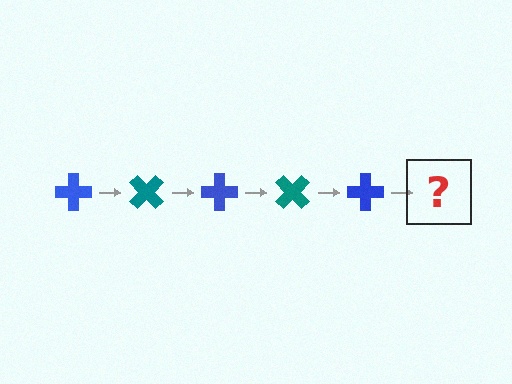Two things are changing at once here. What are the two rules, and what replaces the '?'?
The two rules are that it rotates 45 degrees each step and the color cycles through blue and teal. The '?' should be a teal cross, rotated 225 degrees from the start.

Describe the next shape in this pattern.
It should be a teal cross, rotated 225 degrees from the start.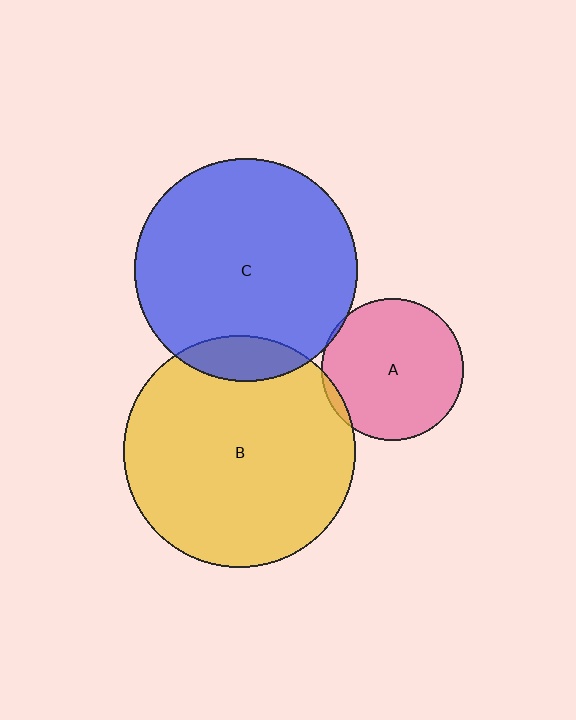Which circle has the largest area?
Circle B (yellow).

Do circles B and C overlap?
Yes.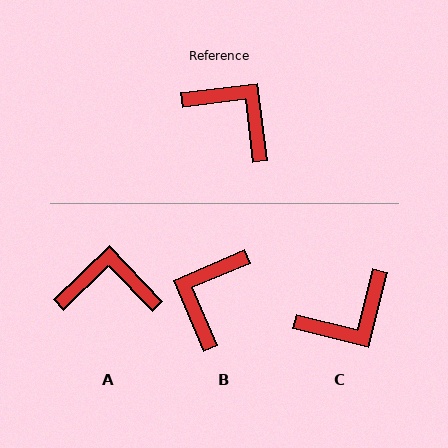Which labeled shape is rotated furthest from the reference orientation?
C, about 111 degrees away.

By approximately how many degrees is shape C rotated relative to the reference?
Approximately 111 degrees clockwise.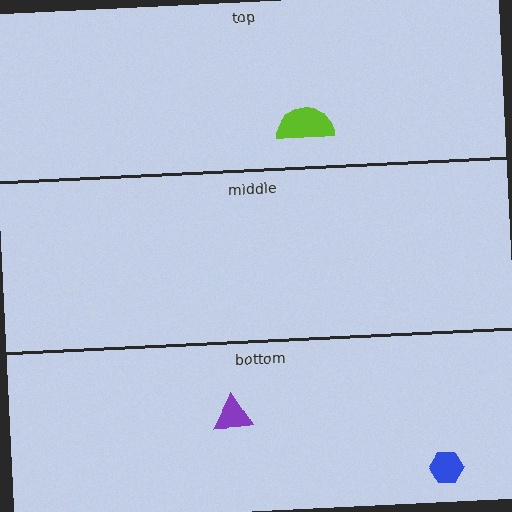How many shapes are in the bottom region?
2.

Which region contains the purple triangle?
The bottom region.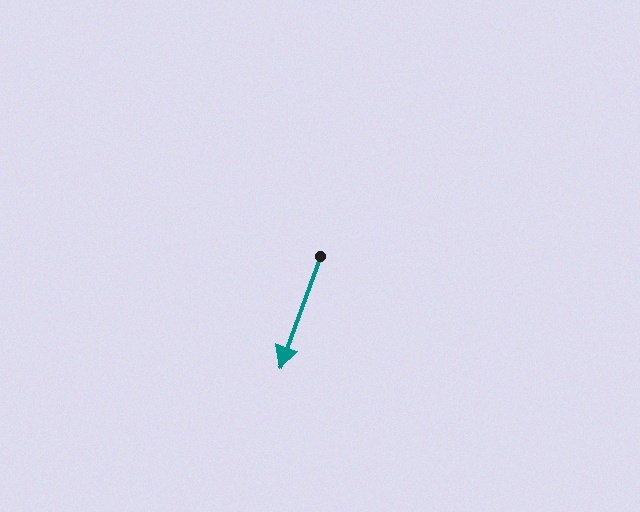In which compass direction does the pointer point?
South.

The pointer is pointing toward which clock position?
Roughly 7 o'clock.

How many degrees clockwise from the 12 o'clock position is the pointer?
Approximately 200 degrees.